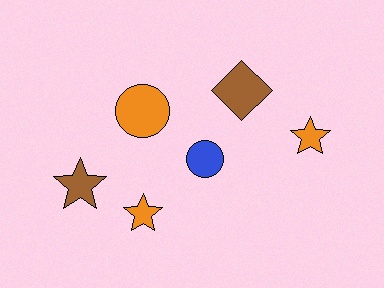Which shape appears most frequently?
Star, with 3 objects.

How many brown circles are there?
There are no brown circles.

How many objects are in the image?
There are 6 objects.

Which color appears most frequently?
Orange, with 3 objects.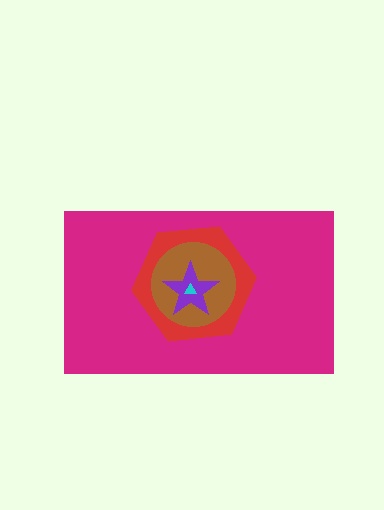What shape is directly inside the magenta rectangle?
The red hexagon.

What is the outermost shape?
The magenta rectangle.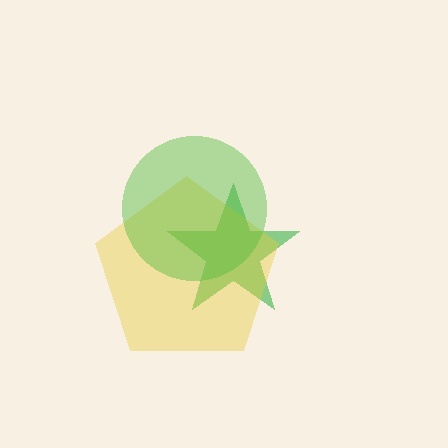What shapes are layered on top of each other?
The layered shapes are: a green star, a yellow pentagon, a lime circle.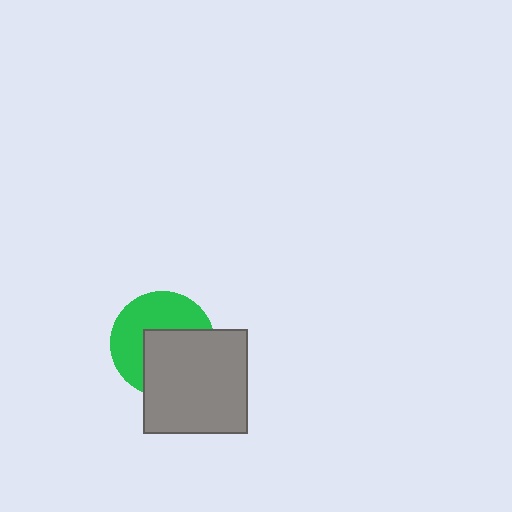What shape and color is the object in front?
The object in front is a gray square.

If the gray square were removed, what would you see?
You would see the complete green circle.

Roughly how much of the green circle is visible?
About half of it is visible (roughly 52%).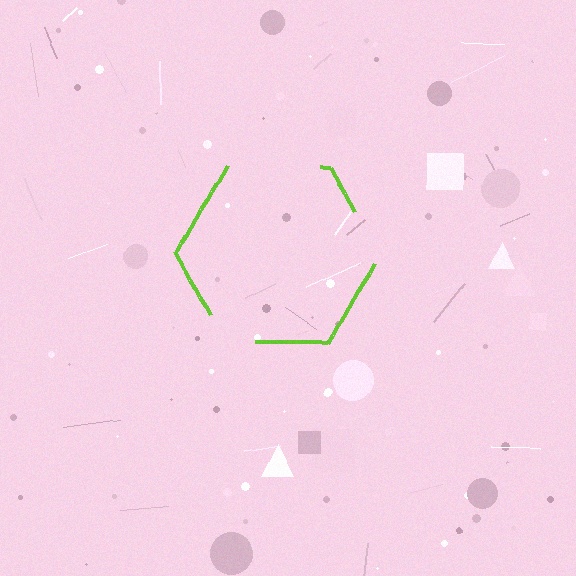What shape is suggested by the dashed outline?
The dashed outline suggests a hexagon.